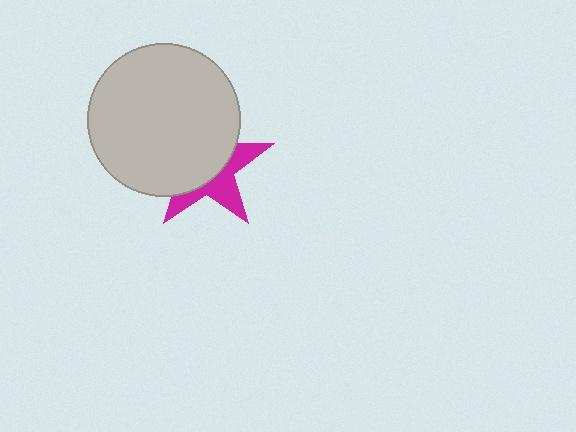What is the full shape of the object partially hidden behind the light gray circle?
The partially hidden object is a magenta star.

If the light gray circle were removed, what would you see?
You would see the complete magenta star.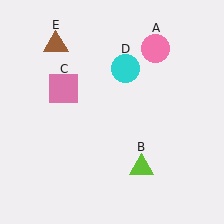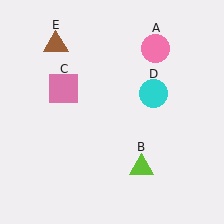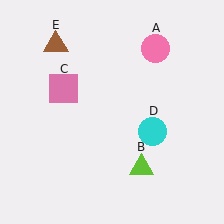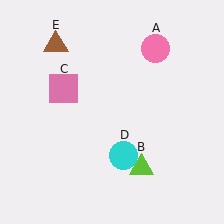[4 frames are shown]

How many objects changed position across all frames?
1 object changed position: cyan circle (object D).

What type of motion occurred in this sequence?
The cyan circle (object D) rotated clockwise around the center of the scene.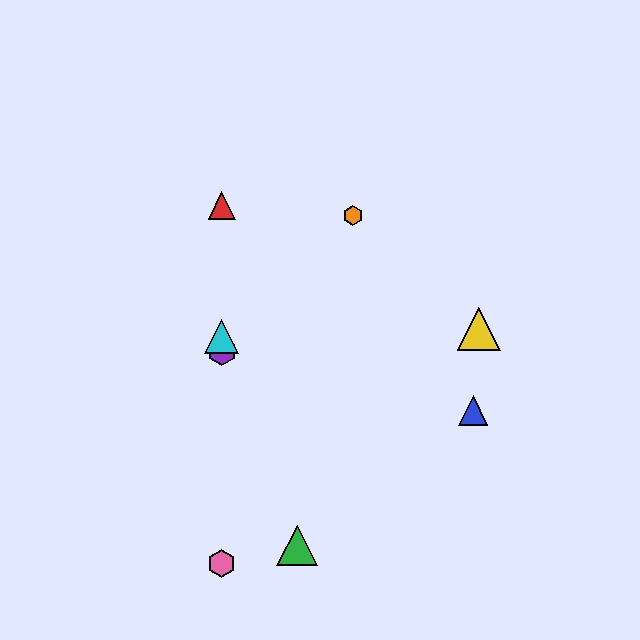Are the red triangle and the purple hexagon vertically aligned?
Yes, both are at x≈222.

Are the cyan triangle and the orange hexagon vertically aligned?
No, the cyan triangle is at x≈222 and the orange hexagon is at x≈353.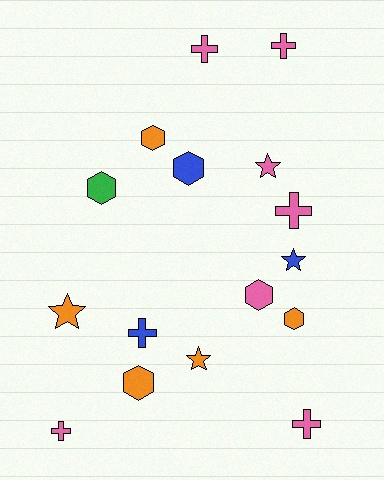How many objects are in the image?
There are 16 objects.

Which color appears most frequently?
Pink, with 7 objects.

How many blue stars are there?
There is 1 blue star.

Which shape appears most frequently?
Cross, with 6 objects.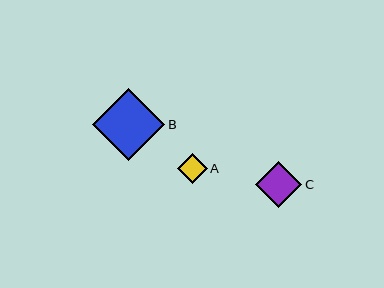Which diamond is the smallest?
Diamond A is the smallest with a size of approximately 30 pixels.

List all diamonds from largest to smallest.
From largest to smallest: B, C, A.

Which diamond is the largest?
Diamond B is the largest with a size of approximately 72 pixels.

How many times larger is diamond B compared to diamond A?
Diamond B is approximately 2.4 times the size of diamond A.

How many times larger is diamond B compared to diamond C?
Diamond B is approximately 1.6 times the size of diamond C.